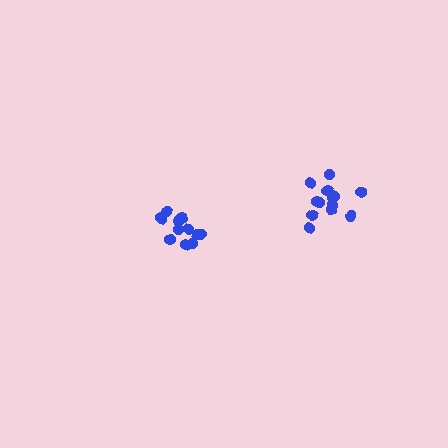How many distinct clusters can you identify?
There are 2 distinct clusters.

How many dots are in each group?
Group 1: 12 dots, Group 2: 13 dots (25 total).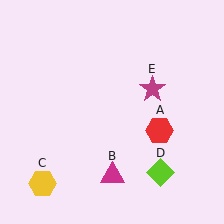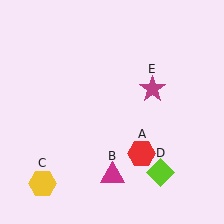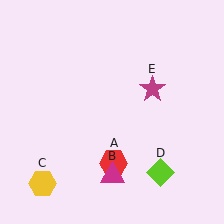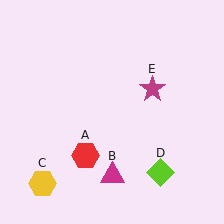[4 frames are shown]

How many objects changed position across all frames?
1 object changed position: red hexagon (object A).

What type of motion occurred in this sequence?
The red hexagon (object A) rotated clockwise around the center of the scene.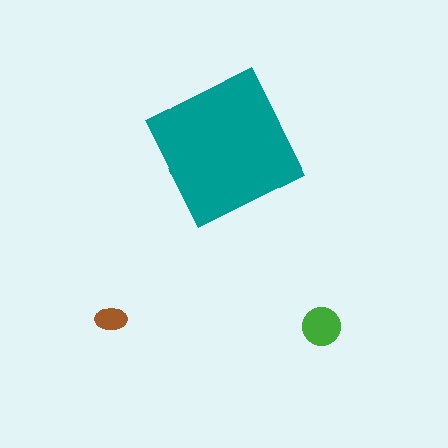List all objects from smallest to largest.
The brown ellipse, the green circle, the teal square.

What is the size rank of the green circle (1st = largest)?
2nd.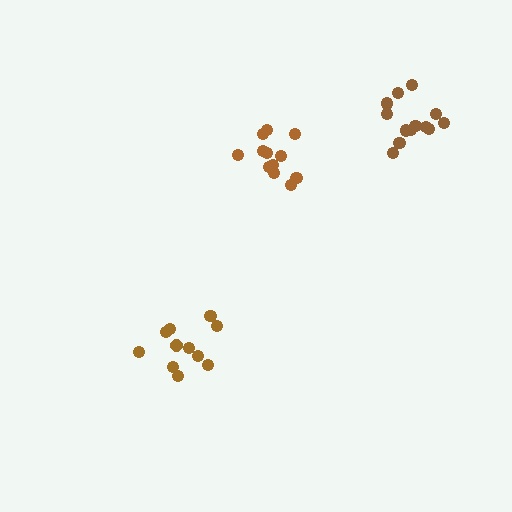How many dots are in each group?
Group 1: 11 dots, Group 2: 12 dots, Group 3: 13 dots (36 total).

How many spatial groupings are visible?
There are 3 spatial groupings.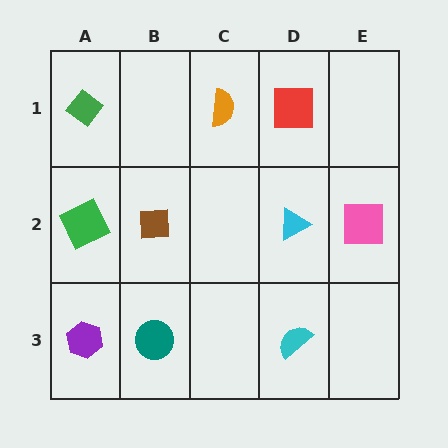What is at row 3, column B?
A teal circle.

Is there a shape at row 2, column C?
No, that cell is empty.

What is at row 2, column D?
A cyan triangle.